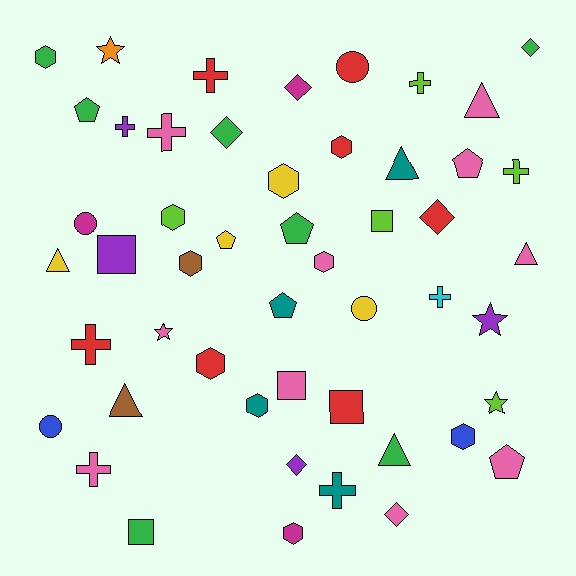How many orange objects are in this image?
There is 1 orange object.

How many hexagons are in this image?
There are 10 hexagons.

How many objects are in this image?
There are 50 objects.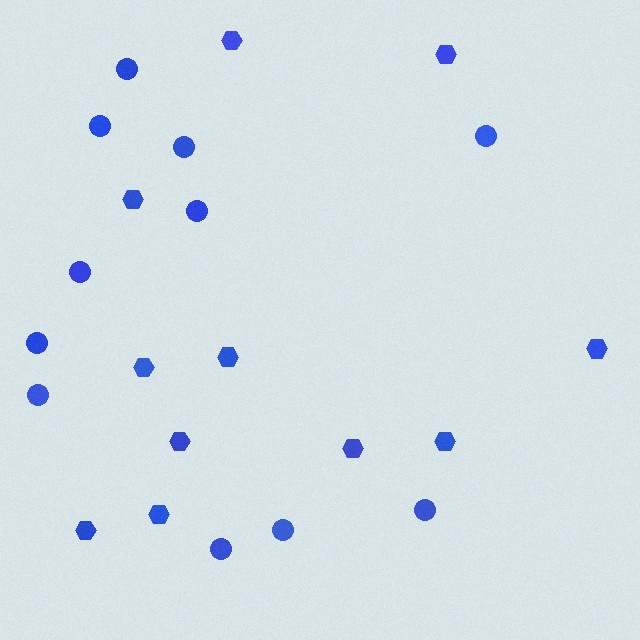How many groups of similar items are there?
There are 2 groups: one group of hexagons (11) and one group of circles (11).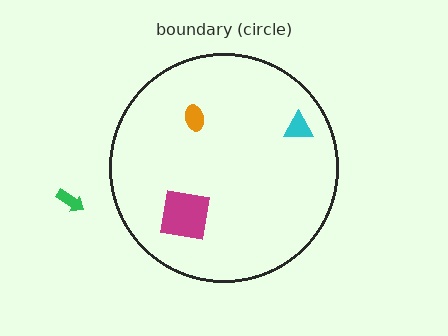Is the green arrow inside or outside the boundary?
Outside.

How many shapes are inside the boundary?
3 inside, 1 outside.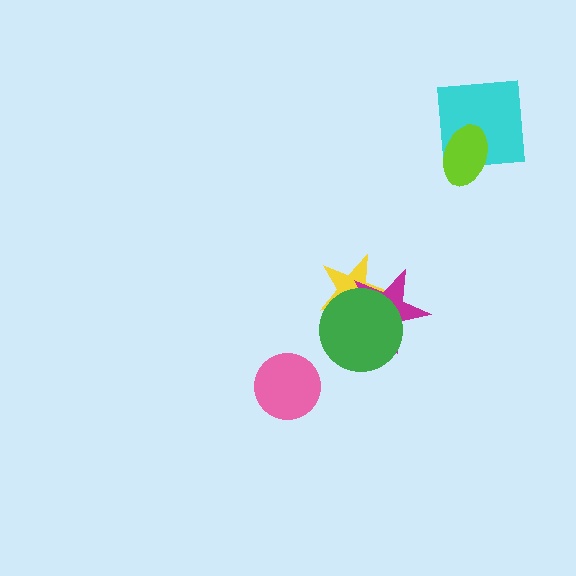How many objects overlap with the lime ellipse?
1 object overlaps with the lime ellipse.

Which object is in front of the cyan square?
The lime ellipse is in front of the cyan square.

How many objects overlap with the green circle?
2 objects overlap with the green circle.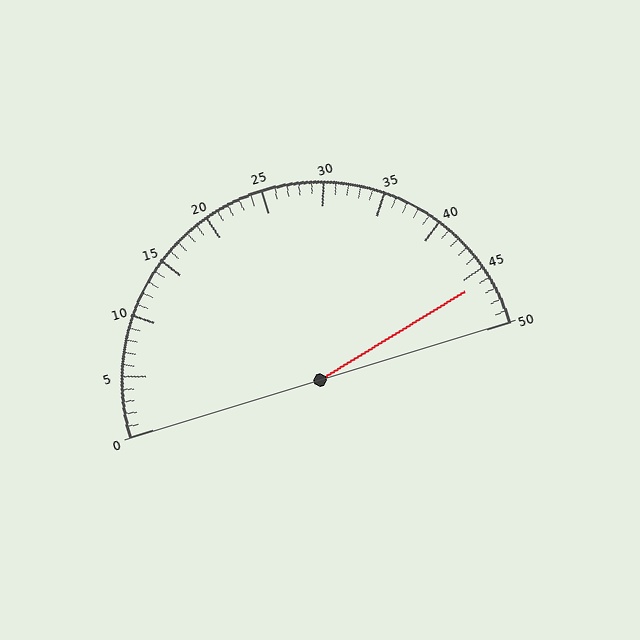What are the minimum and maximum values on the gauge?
The gauge ranges from 0 to 50.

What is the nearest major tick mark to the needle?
The nearest major tick mark is 45.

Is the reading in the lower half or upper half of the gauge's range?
The reading is in the upper half of the range (0 to 50).